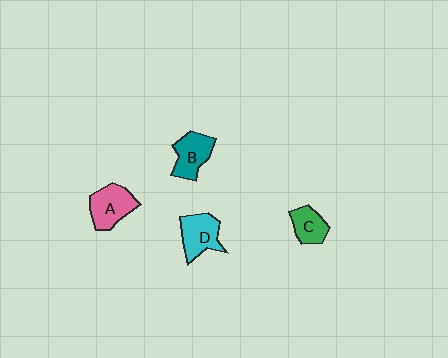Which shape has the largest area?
Shape A (pink).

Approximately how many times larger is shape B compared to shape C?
Approximately 1.3 times.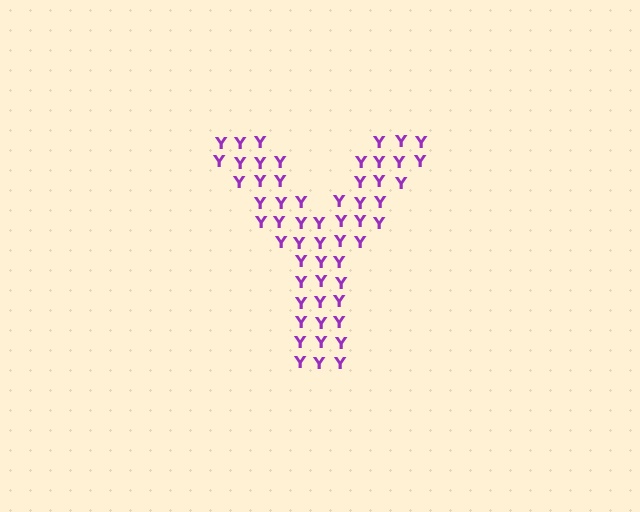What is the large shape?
The large shape is the letter Y.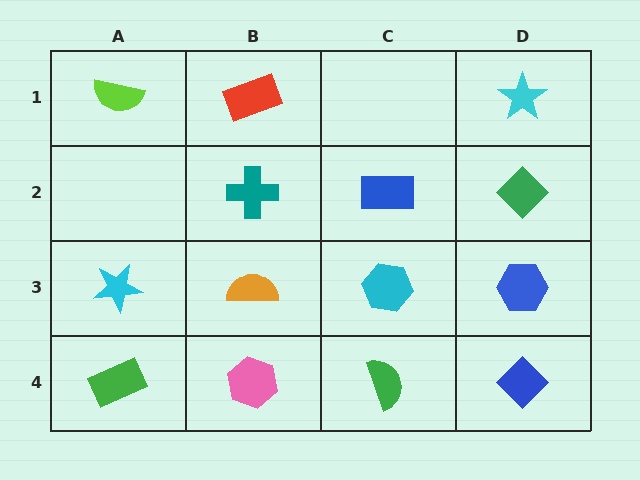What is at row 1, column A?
A lime semicircle.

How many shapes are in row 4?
4 shapes.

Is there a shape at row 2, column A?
No, that cell is empty.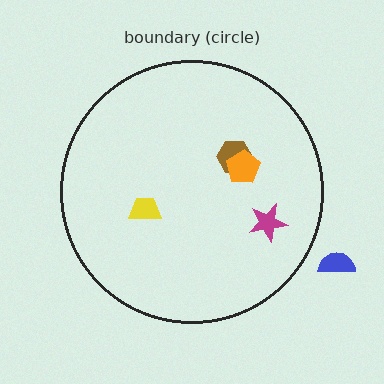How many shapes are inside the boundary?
4 inside, 1 outside.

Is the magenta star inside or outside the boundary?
Inside.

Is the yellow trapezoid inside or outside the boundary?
Inside.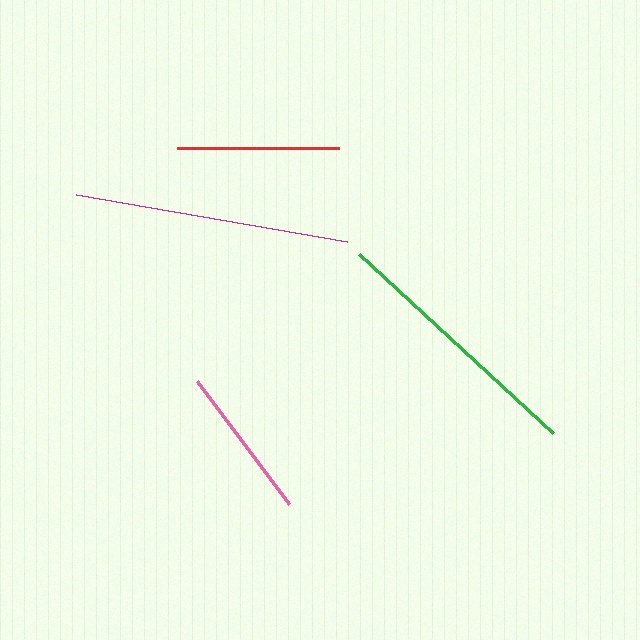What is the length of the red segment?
The red segment is approximately 162 pixels long.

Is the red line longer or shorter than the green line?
The green line is longer than the red line.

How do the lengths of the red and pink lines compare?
The red and pink lines are approximately the same length.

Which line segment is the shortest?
The pink line is the shortest at approximately 154 pixels.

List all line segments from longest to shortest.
From longest to shortest: magenta, green, red, pink.